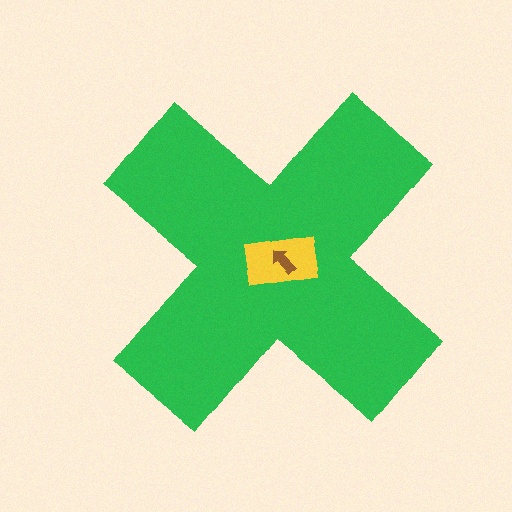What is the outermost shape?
The green cross.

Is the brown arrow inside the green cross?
Yes.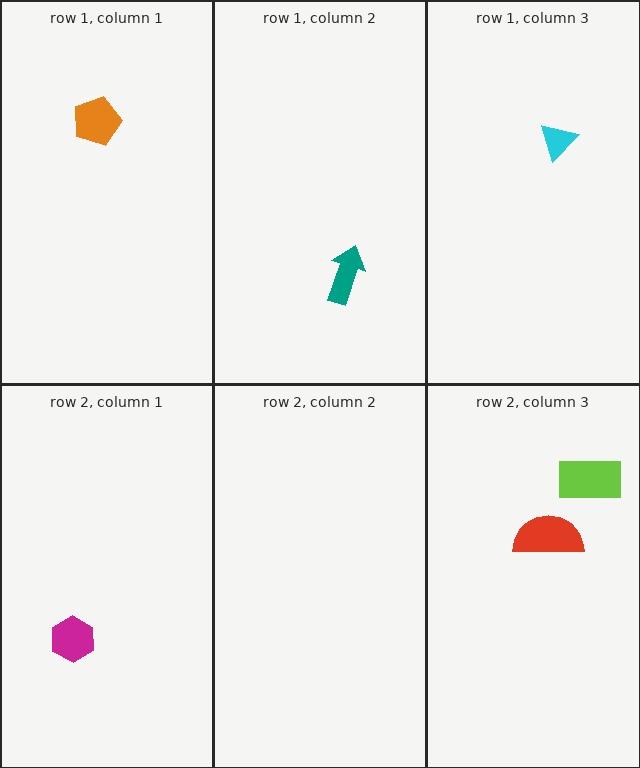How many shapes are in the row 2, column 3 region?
2.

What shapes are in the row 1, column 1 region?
The orange pentagon.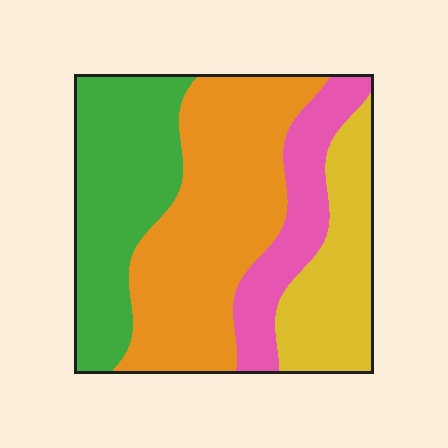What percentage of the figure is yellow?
Yellow takes up about one fifth (1/5) of the figure.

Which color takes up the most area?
Orange, at roughly 40%.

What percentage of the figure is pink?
Pink takes up about one sixth (1/6) of the figure.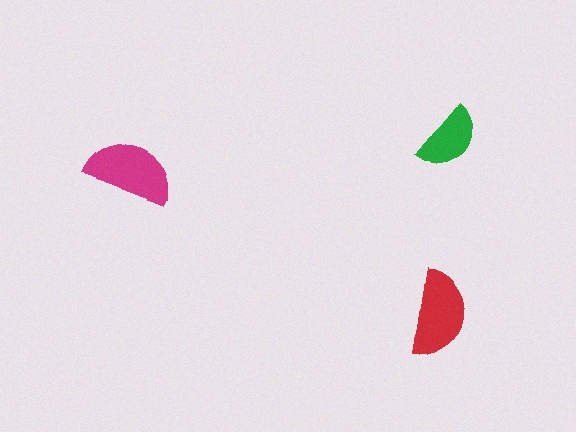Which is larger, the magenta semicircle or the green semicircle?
The magenta one.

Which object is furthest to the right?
The green semicircle is rightmost.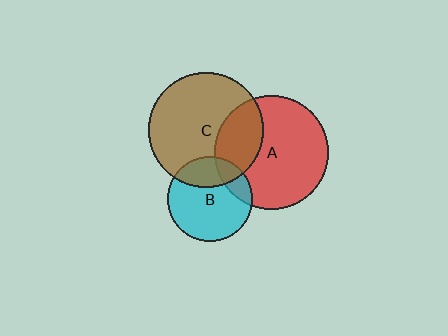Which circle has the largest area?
Circle C (brown).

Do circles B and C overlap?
Yes.